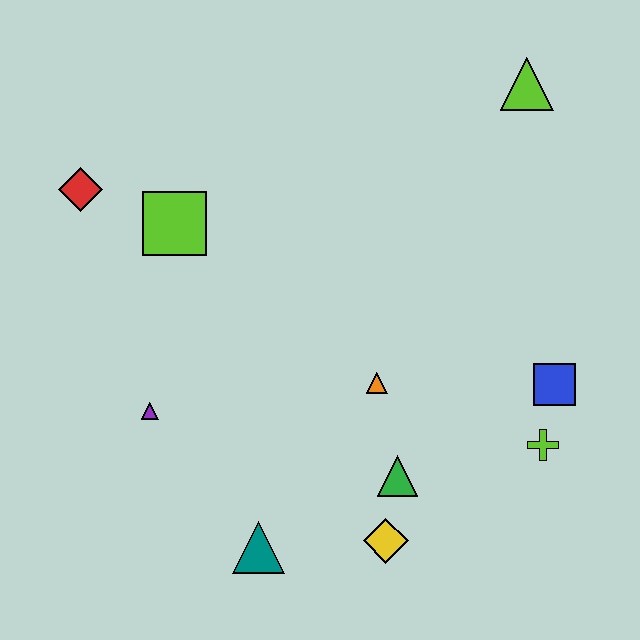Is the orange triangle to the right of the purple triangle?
Yes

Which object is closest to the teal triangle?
The yellow diamond is closest to the teal triangle.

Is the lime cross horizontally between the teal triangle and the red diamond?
No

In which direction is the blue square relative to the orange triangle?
The blue square is to the right of the orange triangle.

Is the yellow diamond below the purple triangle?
Yes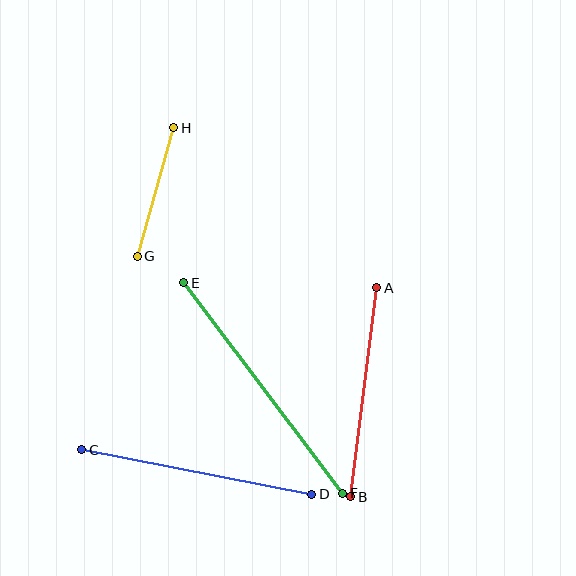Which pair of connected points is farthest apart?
Points E and F are farthest apart.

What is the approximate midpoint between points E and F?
The midpoint is at approximately (263, 388) pixels.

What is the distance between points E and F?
The distance is approximately 264 pixels.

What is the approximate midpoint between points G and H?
The midpoint is at approximately (155, 192) pixels.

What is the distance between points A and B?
The distance is approximately 210 pixels.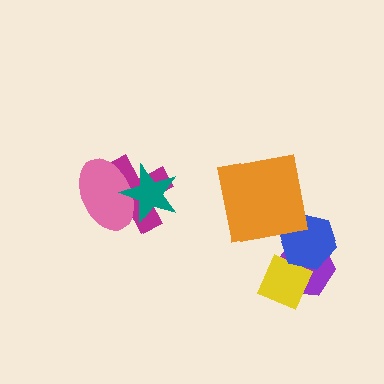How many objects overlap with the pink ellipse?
2 objects overlap with the pink ellipse.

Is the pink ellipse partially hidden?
Yes, it is partially covered by another shape.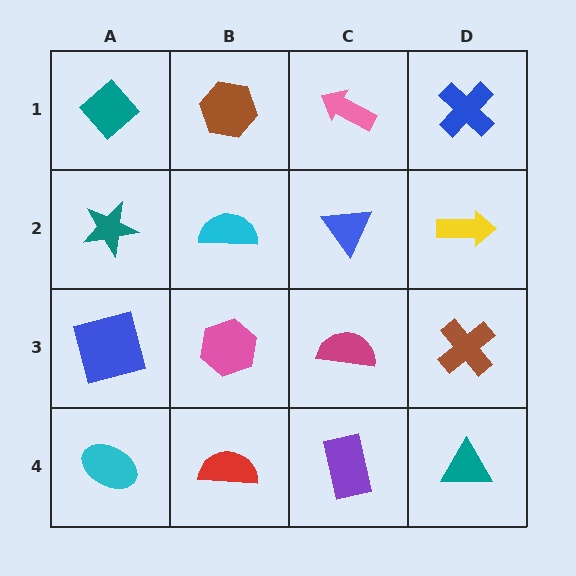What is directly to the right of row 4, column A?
A red semicircle.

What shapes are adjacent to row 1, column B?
A cyan semicircle (row 2, column B), a teal diamond (row 1, column A), a pink arrow (row 1, column C).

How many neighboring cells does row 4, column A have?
2.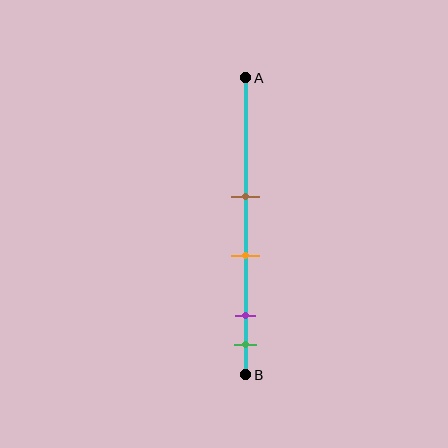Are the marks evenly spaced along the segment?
No, the marks are not evenly spaced.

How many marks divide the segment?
There are 4 marks dividing the segment.